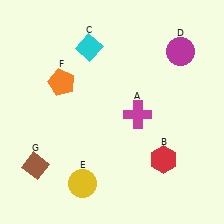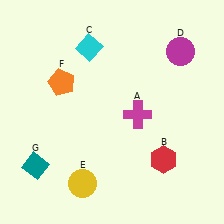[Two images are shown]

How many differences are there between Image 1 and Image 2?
There is 1 difference between the two images.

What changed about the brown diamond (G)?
In Image 1, G is brown. In Image 2, it changed to teal.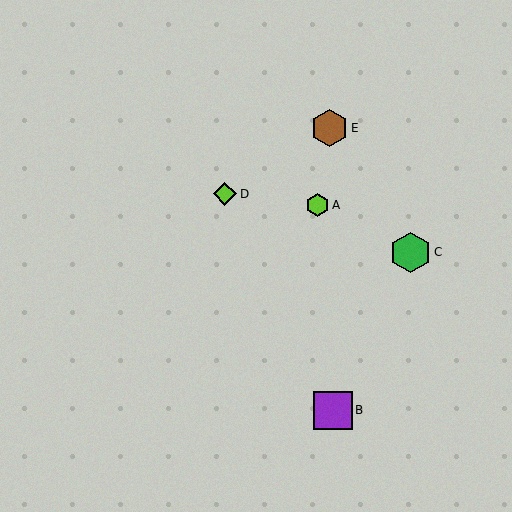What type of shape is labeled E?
Shape E is a brown hexagon.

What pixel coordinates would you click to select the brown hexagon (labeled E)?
Click at (330, 128) to select the brown hexagon E.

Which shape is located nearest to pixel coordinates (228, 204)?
The lime diamond (labeled D) at (225, 194) is nearest to that location.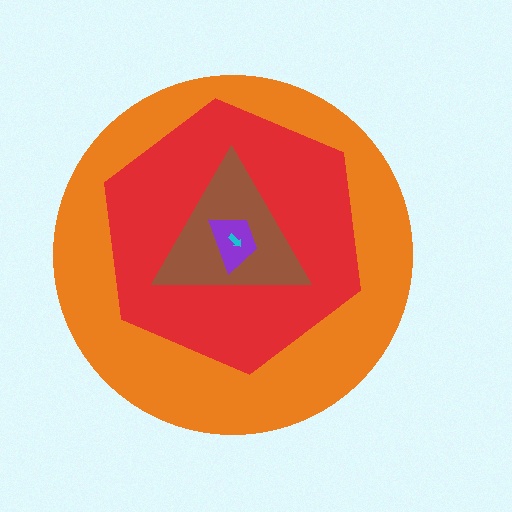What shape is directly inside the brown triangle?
The purple trapezoid.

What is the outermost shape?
The orange circle.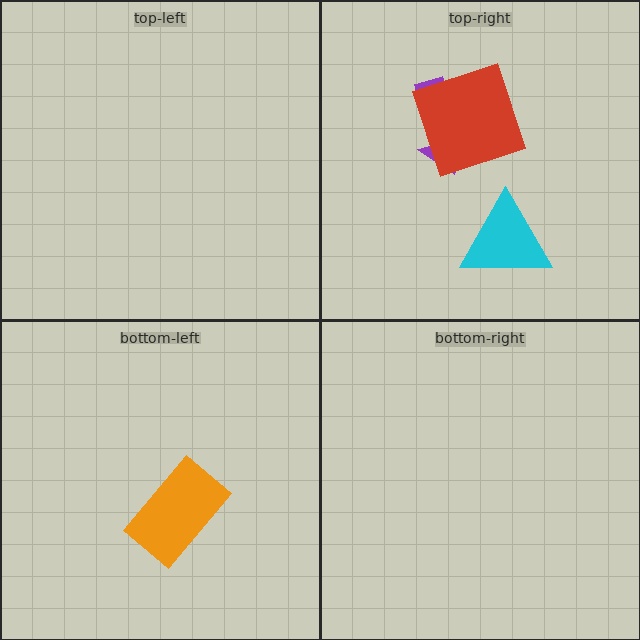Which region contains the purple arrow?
The top-right region.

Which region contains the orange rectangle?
The bottom-left region.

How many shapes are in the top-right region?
3.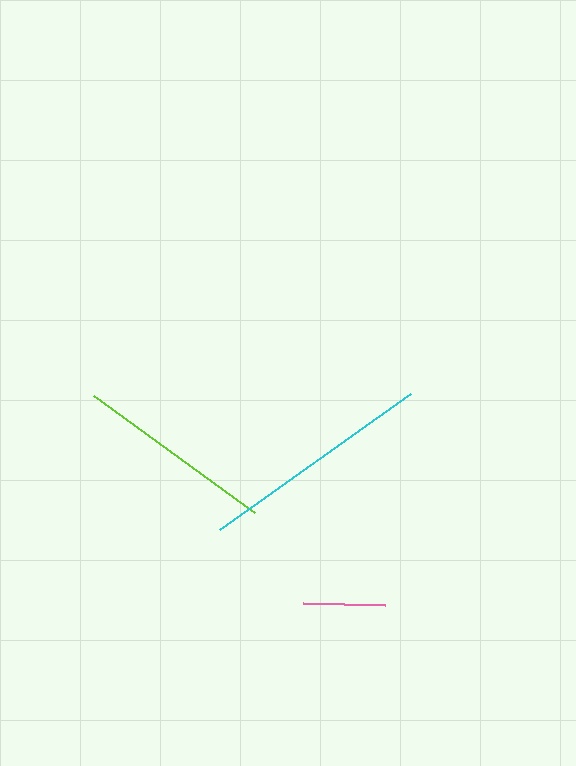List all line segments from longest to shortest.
From longest to shortest: cyan, lime, pink.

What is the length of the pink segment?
The pink segment is approximately 82 pixels long.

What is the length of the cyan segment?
The cyan segment is approximately 235 pixels long.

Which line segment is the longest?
The cyan line is the longest at approximately 235 pixels.